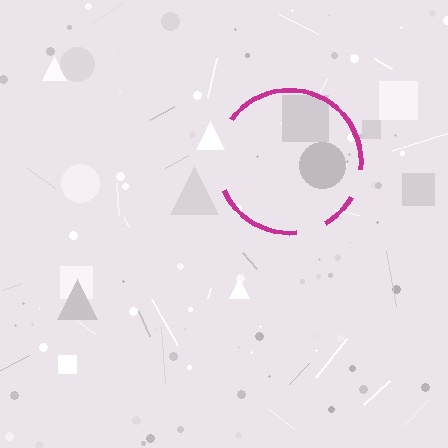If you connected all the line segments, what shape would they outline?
They would outline a circle.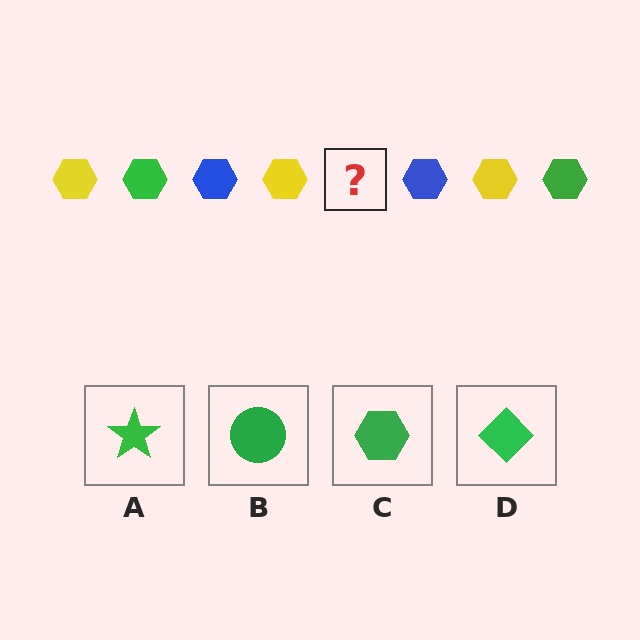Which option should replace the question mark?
Option C.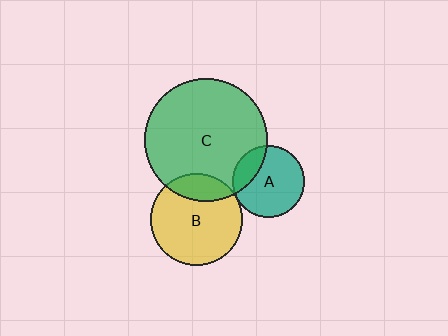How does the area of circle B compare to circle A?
Approximately 1.6 times.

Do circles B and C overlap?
Yes.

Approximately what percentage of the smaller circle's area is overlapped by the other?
Approximately 20%.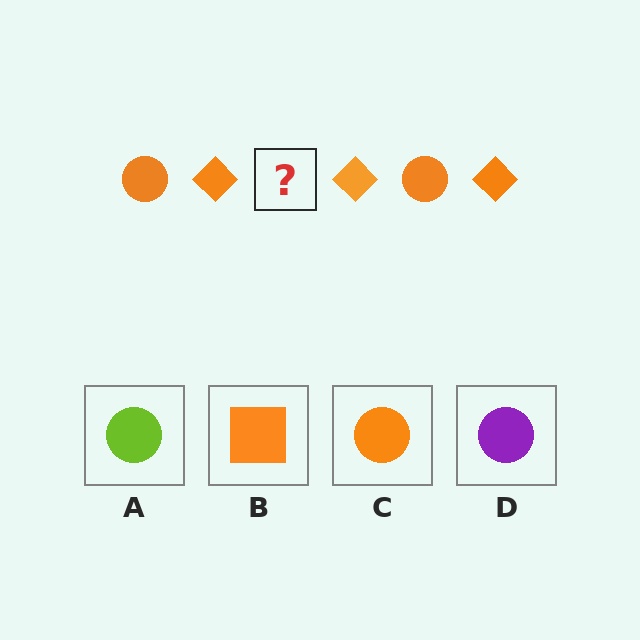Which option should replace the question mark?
Option C.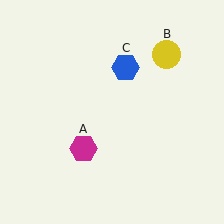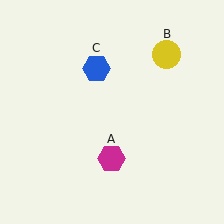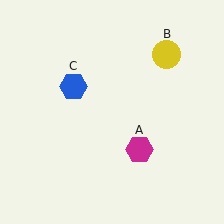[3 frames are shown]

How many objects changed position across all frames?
2 objects changed position: magenta hexagon (object A), blue hexagon (object C).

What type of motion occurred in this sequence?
The magenta hexagon (object A), blue hexagon (object C) rotated counterclockwise around the center of the scene.